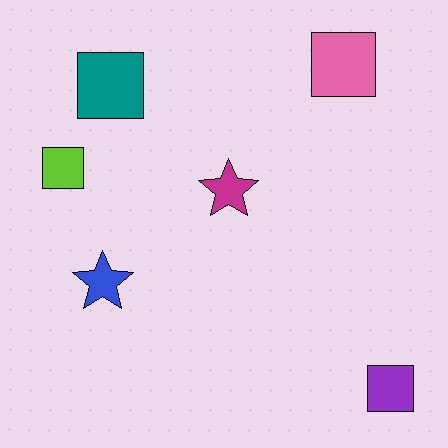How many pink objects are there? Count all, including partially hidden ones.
There is 1 pink object.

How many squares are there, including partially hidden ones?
There are 4 squares.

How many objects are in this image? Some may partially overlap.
There are 6 objects.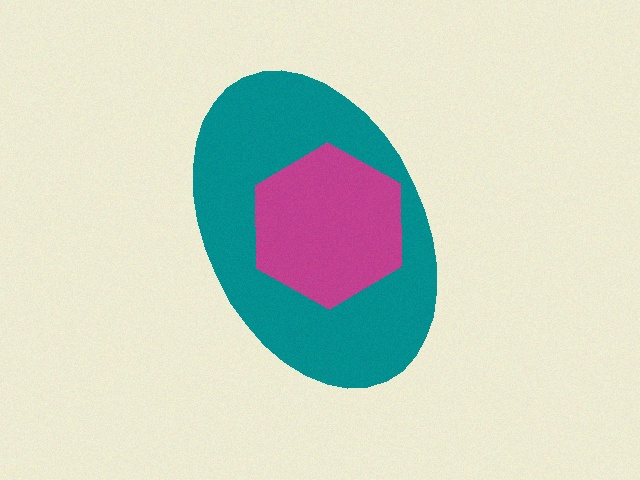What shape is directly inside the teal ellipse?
The magenta hexagon.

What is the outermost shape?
The teal ellipse.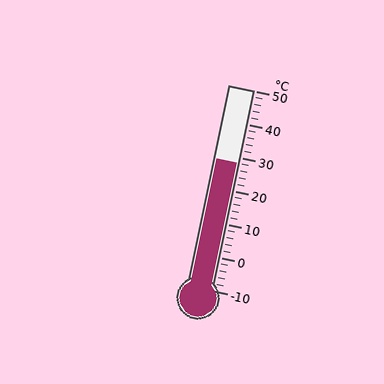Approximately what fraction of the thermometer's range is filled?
The thermometer is filled to approximately 65% of its range.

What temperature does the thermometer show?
The thermometer shows approximately 28°C.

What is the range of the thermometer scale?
The thermometer scale ranges from -10°C to 50°C.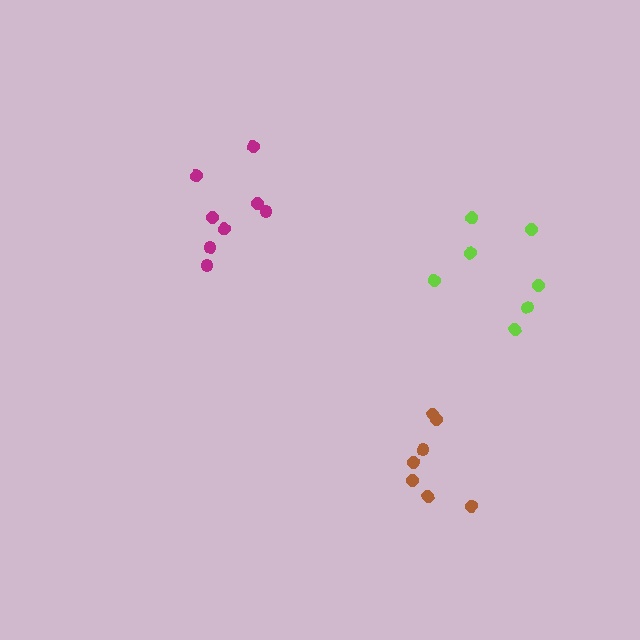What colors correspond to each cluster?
The clusters are colored: brown, magenta, lime.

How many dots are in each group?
Group 1: 7 dots, Group 2: 8 dots, Group 3: 7 dots (22 total).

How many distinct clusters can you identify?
There are 3 distinct clusters.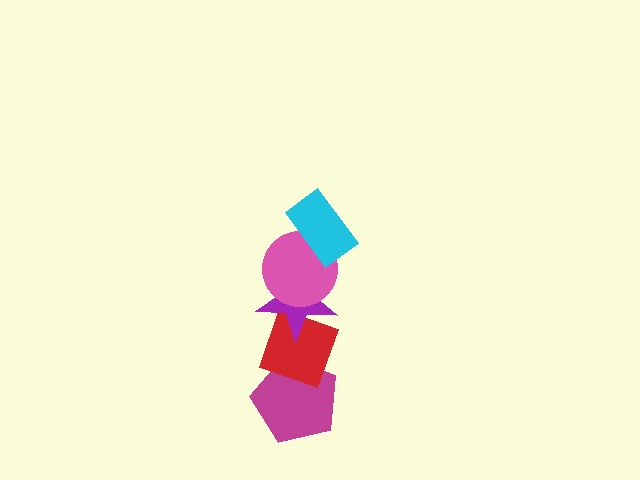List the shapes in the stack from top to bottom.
From top to bottom: the cyan rectangle, the pink circle, the purple star, the red diamond, the magenta pentagon.